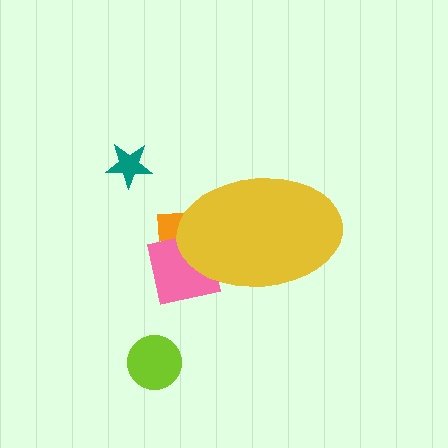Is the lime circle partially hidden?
No, the lime circle is fully visible.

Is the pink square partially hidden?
Yes, the pink square is partially hidden behind the yellow ellipse.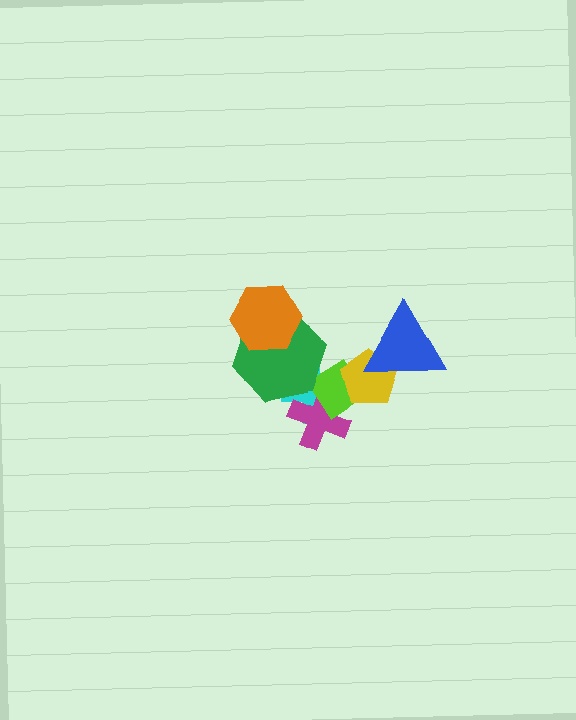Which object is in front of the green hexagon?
The orange hexagon is in front of the green hexagon.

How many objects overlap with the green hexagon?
3 objects overlap with the green hexagon.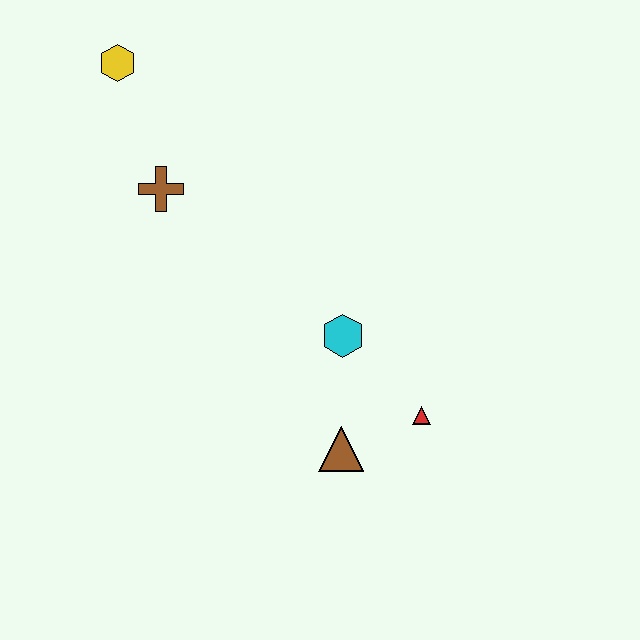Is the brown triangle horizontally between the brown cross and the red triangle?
Yes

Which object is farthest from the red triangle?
The yellow hexagon is farthest from the red triangle.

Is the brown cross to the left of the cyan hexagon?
Yes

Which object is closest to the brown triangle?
The red triangle is closest to the brown triangle.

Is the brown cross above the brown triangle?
Yes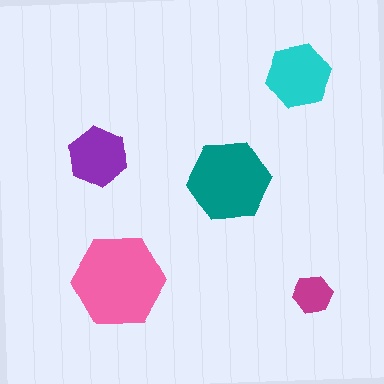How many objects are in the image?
There are 5 objects in the image.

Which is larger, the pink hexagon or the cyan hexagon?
The pink one.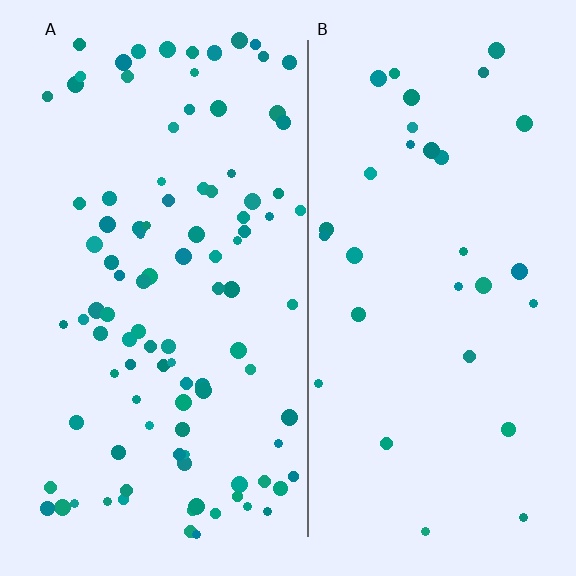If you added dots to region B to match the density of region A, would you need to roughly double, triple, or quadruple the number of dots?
Approximately triple.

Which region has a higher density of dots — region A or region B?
A (the left).